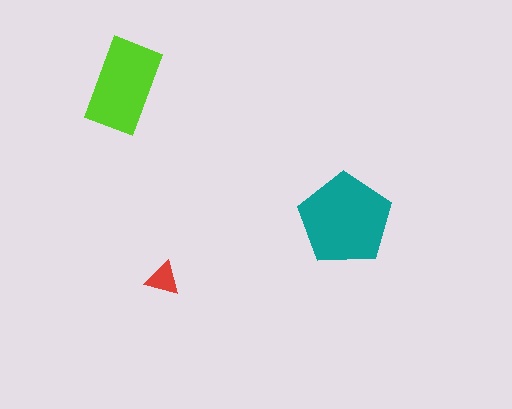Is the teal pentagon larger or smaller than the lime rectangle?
Larger.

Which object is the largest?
The teal pentagon.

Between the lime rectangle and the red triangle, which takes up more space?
The lime rectangle.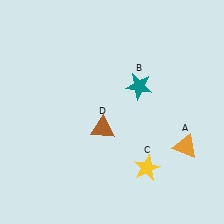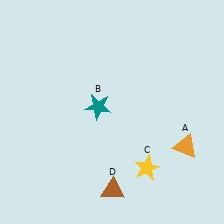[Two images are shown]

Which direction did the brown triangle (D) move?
The brown triangle (D) moved down.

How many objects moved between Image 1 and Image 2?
2 objects moved between the two images.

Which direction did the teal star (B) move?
The teal star (B) moved left.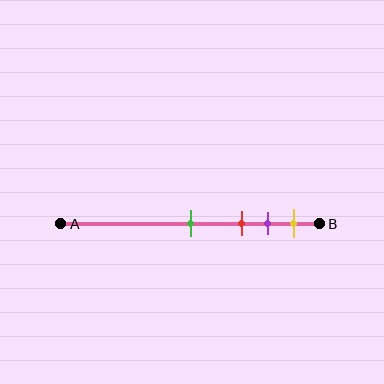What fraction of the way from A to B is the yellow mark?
The yellow mark is approximately 90% (0.9) of the way from A to B.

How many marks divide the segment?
There are 4 marks dividing the segment.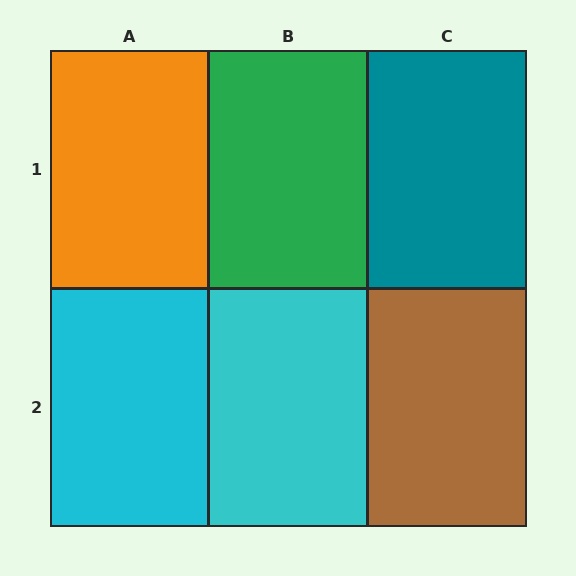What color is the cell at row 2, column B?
Cyan.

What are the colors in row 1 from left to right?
Orange, green, teal.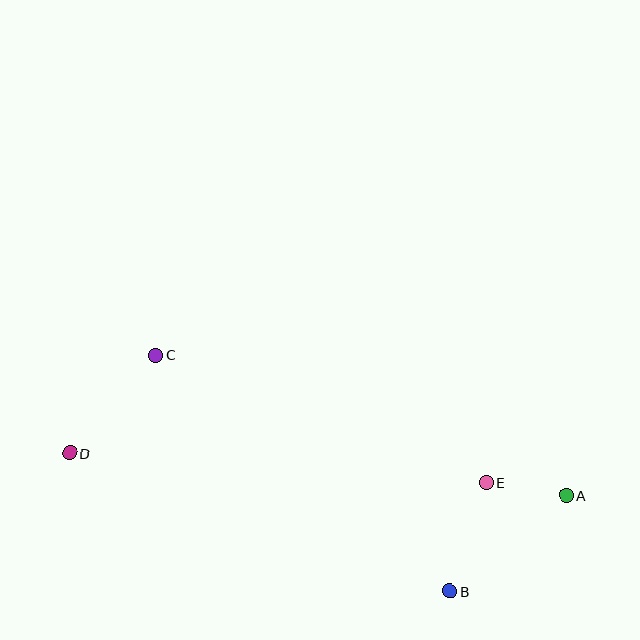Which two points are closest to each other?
Points A and E are closest to each other.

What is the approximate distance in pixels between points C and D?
The distance between C and D is approximately 131 pixels.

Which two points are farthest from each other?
Points A and D are farthest from each other.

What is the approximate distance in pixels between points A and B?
The distance between A and B is approximately 151 pixels.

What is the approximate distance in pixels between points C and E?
The distance between C and E is approximately 354 pixels.